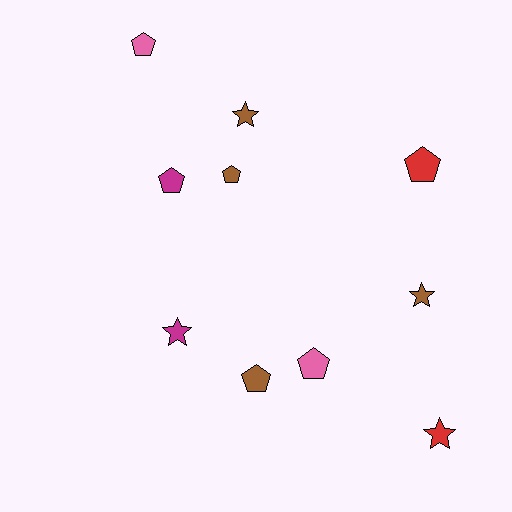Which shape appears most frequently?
Pentagon, with 6 objects.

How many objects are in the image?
There are 10 objects.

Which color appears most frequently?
Brown, with 4 objects.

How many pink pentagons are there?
There are 2 pink pentagons.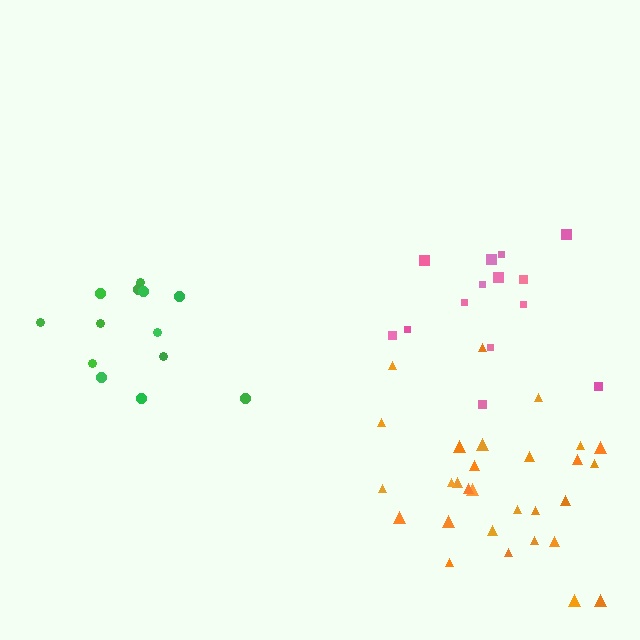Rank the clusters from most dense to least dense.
orange, green, pink.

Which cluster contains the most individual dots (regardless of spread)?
Orange (29).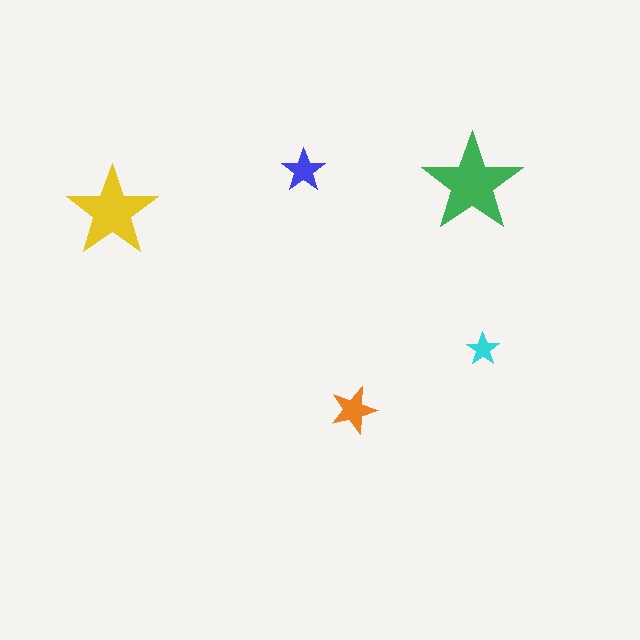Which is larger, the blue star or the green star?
The green one.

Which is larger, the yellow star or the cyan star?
The yellow one.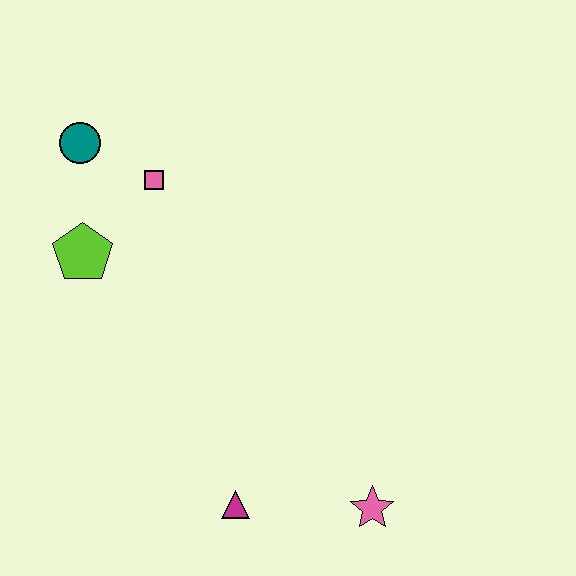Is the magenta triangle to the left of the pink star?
Yes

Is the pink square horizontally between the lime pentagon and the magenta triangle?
Yes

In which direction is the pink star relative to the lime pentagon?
The pink star is to the right of the lime pentagon.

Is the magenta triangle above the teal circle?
No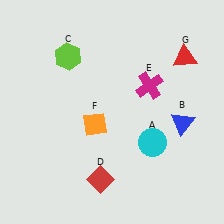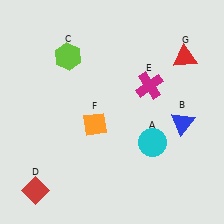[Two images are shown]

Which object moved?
The red diamond (D) moved left.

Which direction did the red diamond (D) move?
The red diamond (D) moved left.